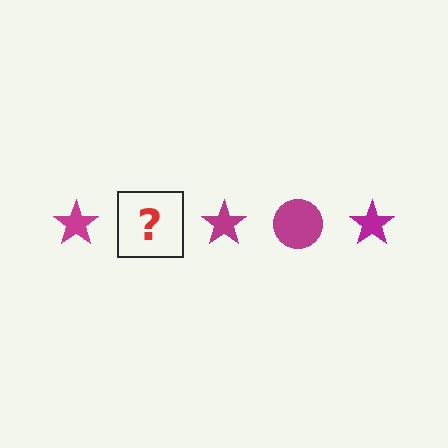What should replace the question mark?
The question mark should be replaced with a magenta circle.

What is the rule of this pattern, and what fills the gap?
The rule is that the pattern cycles through star, circle shapes in magenta. The gap should be filled with a magenta circle.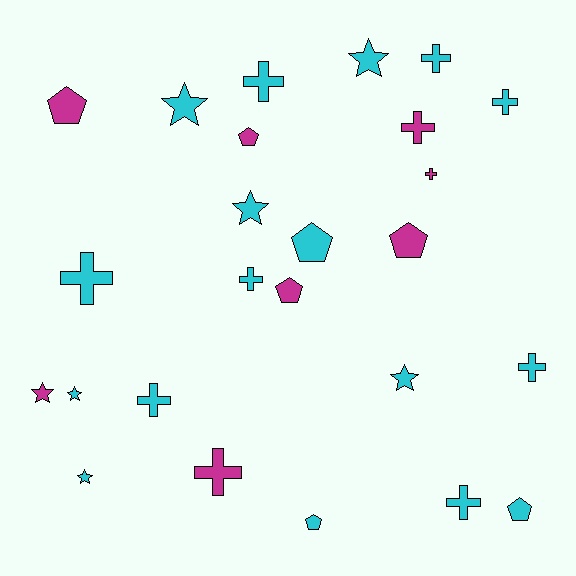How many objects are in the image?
There are 25 objects.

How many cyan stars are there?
There are 6 cyan stars.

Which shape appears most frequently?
Cross, with 11 objects.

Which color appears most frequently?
Cyan, with 17 objects.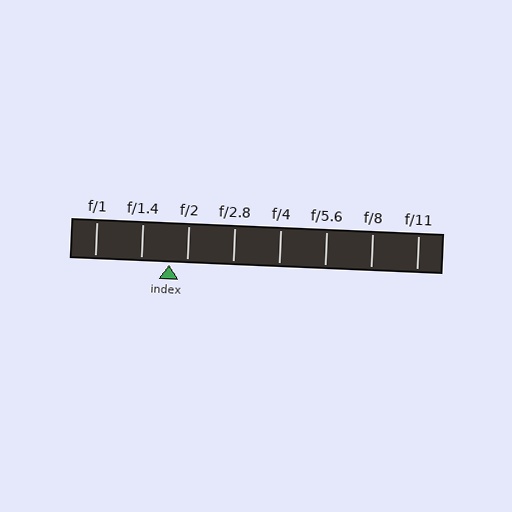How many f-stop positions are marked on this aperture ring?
There are 8 f-stop positions marked.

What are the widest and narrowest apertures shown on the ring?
The widest aperture shown is f/1 and the narrowest is f/11.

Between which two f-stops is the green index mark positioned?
The index mark is between f/1.4 and f/2.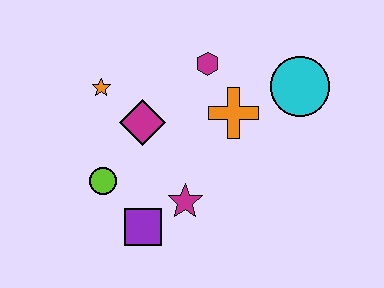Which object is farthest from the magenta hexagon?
The purple square is farthest from the magenta hexagon.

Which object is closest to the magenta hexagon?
The orange cross is closest to the magenta hexagon.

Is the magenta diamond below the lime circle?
No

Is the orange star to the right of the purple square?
No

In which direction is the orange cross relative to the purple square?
The orange cross is above the purple square.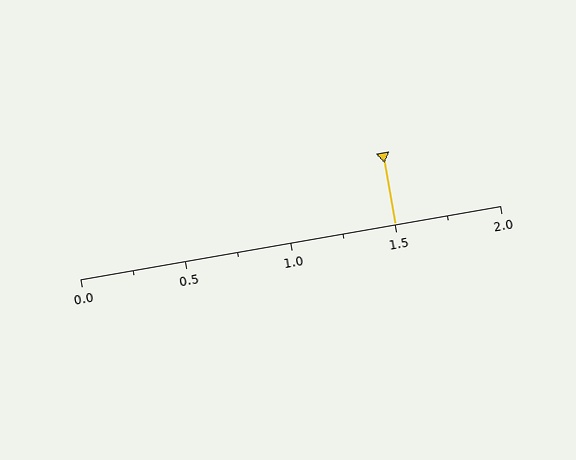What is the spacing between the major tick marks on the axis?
The major ticks are spaced 0.5 apart.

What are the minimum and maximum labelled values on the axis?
The axis runs from 0.0 to 2.0.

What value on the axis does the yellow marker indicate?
The marker indicates approximately 1.5.